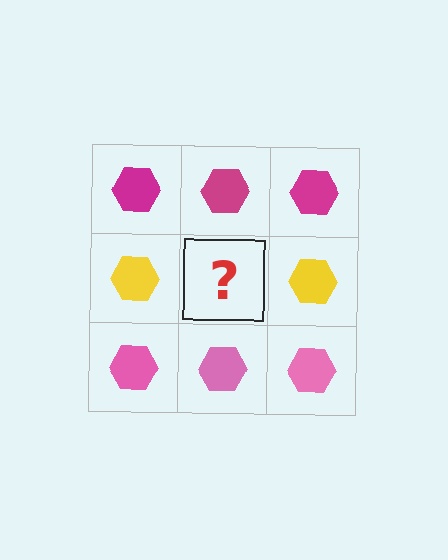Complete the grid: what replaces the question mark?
The question mark should be replaced with a yellow hexagon.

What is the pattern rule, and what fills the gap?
The rule is that each row has a consistent color. The gap should be filled with a yellow hexagon.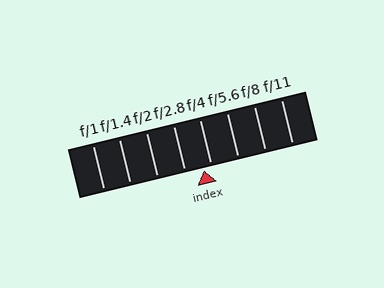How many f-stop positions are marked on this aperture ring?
There are 8 f-stop positions marked.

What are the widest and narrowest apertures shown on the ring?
The widest aperture shown is f/1 and the narrowest is f/11.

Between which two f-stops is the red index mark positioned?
The index mark is between f/2.8 and f/4.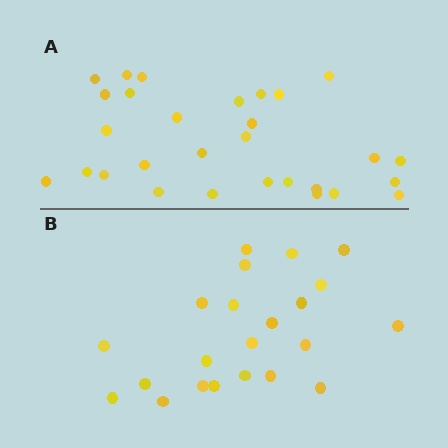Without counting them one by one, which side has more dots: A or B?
Region A (the top region) has more dots.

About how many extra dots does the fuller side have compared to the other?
Region A has roughly 8 or so more dots than region B.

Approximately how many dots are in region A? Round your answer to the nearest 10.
About 30 dots. (The exact count is 29, which rounds to 30.)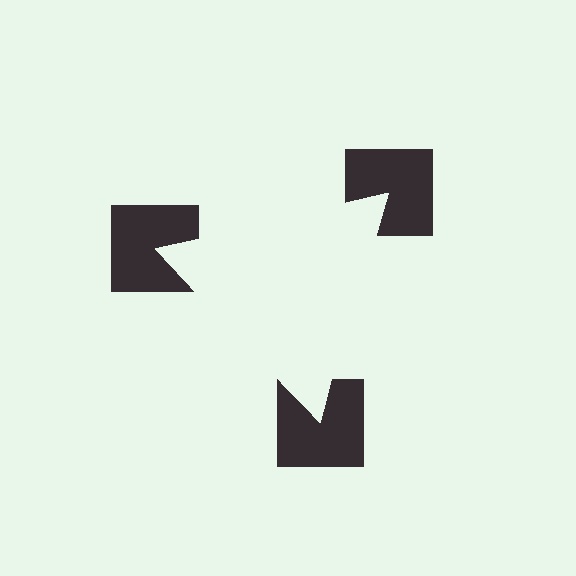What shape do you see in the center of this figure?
An illusory triangle — its edges are inferred from the aligned wedge cuts in the notched squares, not physically drawn.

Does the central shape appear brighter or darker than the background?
It typically appears slightly brighter than the background, even though no actual brightness change is drawn.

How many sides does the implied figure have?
3 sides.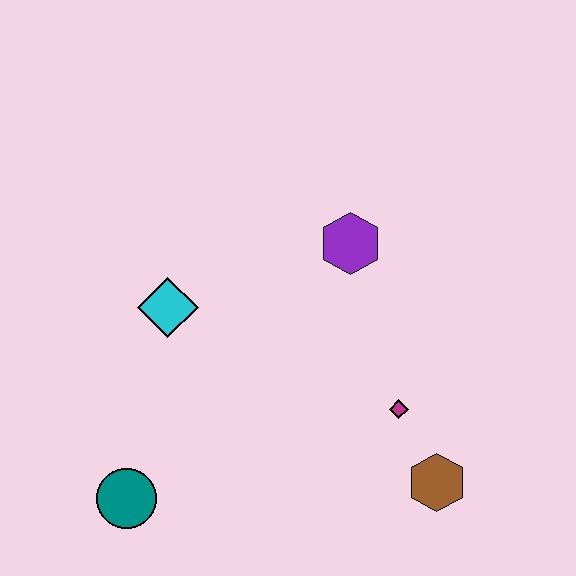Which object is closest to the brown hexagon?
The magenta diamond is closest to the brown hexagon.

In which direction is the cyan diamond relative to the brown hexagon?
The cyan diamond is to the left of the brown hexagon.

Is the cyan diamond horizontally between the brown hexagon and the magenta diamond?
No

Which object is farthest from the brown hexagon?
The cyan diamond is farthest from the brown hexagon.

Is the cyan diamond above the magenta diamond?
Yes